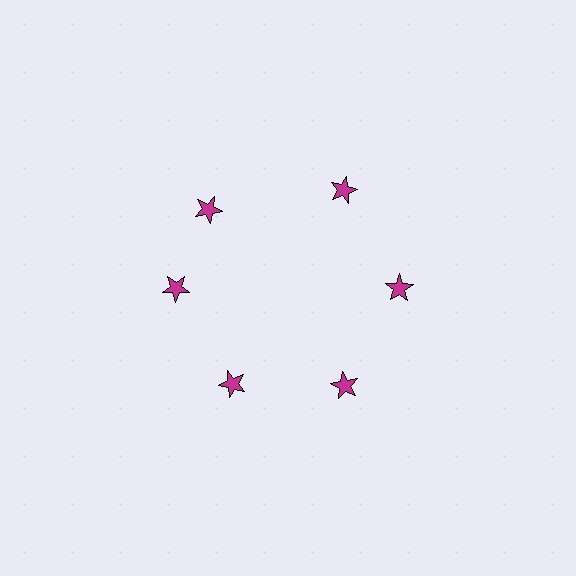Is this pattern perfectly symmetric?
No. The 6 magenta stars are arranged in a ring, but one element near the 11 o'clock position is rotated out of alignment along the ring, breaking the 6-fold rotational symmetry.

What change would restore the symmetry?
The symmetry would be restored by rotating it back into even spacing with its neighbors so that all 6 stars sit at equal angles and equal distance from the center.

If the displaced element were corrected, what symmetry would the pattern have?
It would have 6-fold rotational symmetry — the pattern would map onto itself every 60 degrees.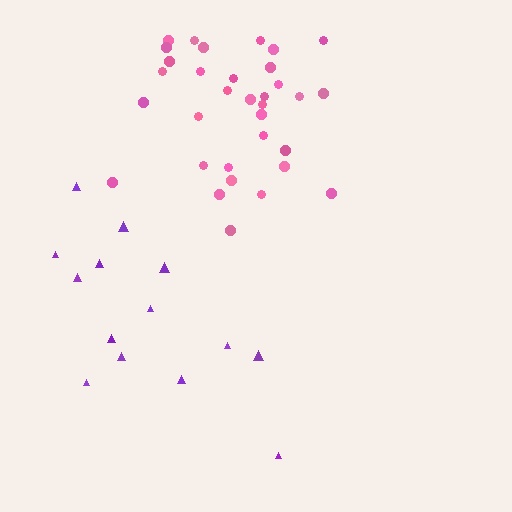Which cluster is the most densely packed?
Pink.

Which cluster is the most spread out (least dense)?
Purple.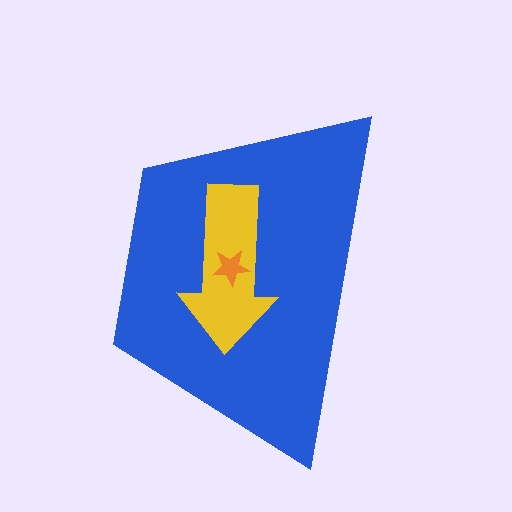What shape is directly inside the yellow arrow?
The orange star.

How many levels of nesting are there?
3.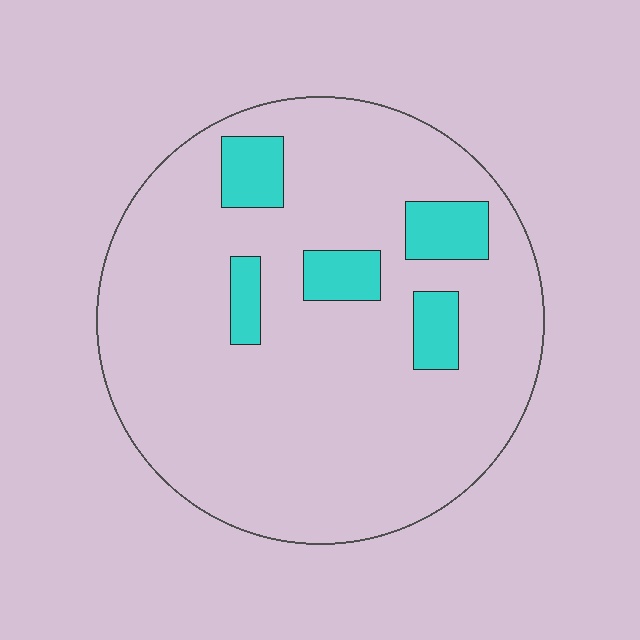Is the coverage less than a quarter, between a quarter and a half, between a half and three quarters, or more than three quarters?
Less than a quarter.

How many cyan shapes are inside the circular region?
5.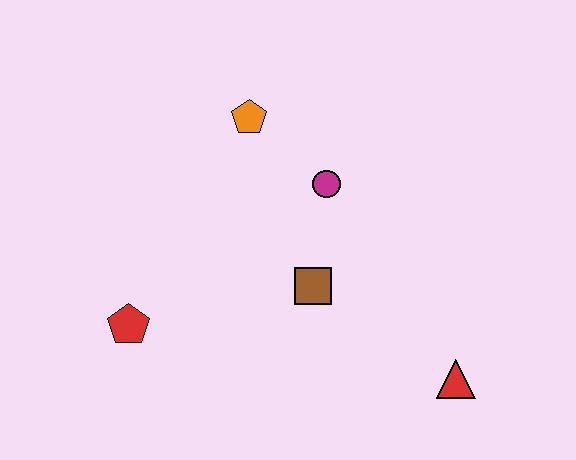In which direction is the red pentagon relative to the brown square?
The red pentagon is to the left of the brown square.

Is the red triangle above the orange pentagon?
No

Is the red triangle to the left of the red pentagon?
No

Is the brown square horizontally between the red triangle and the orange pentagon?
Yes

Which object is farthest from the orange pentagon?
The red triangle is farthest from the orange pentagon.